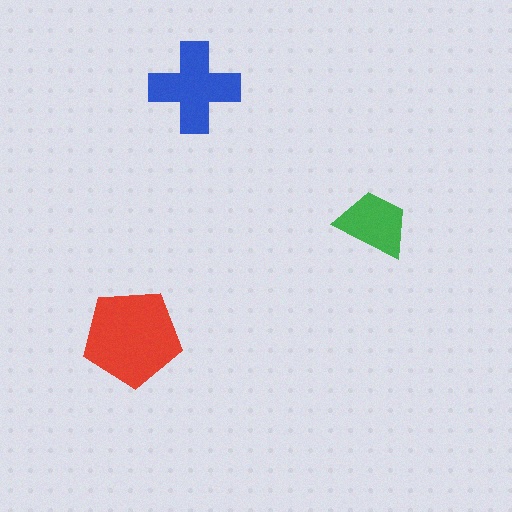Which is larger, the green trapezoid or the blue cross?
The blue cross.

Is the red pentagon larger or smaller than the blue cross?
Larger.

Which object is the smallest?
The green trapezoid.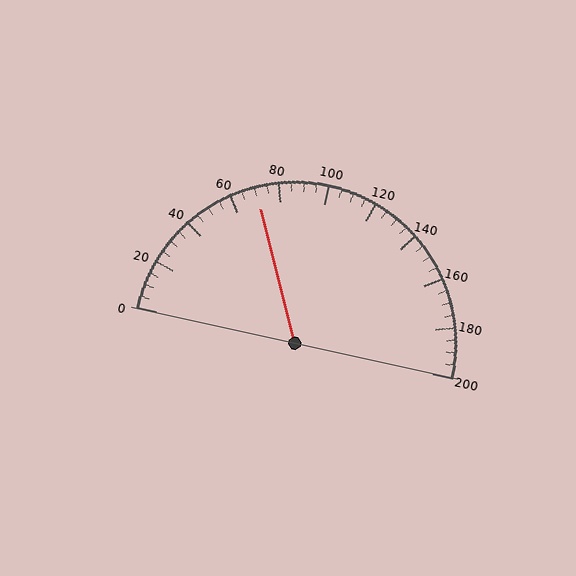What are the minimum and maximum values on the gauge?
The gauge ranges from 0 to 200.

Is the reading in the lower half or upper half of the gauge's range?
The reading is in the lower half of the range (0 to 200).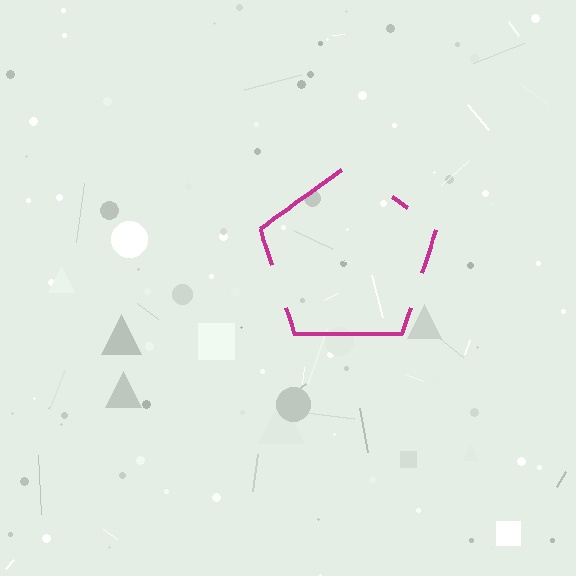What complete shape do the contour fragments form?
The contour fragments form a pentagon.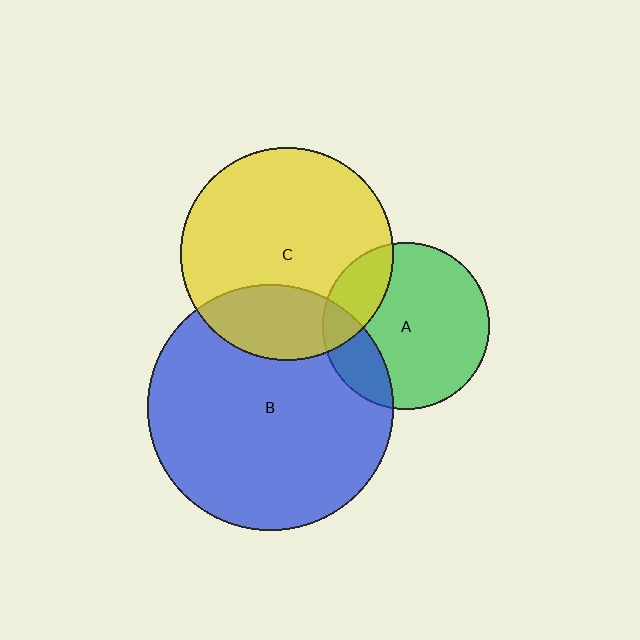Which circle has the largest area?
Circle B (blue).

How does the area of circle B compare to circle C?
Approximately 1.3 times.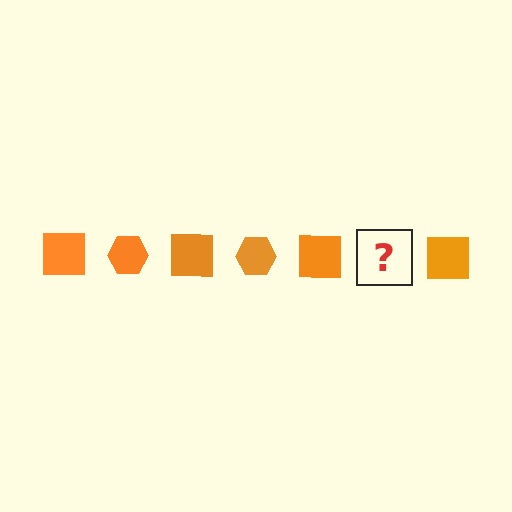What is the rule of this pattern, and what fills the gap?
The rule is that the pattern cycles through square, hexagon shapes in orange. The gap should be filled with an orange hexagon.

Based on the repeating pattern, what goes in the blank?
The blank should be an orange hexagon.